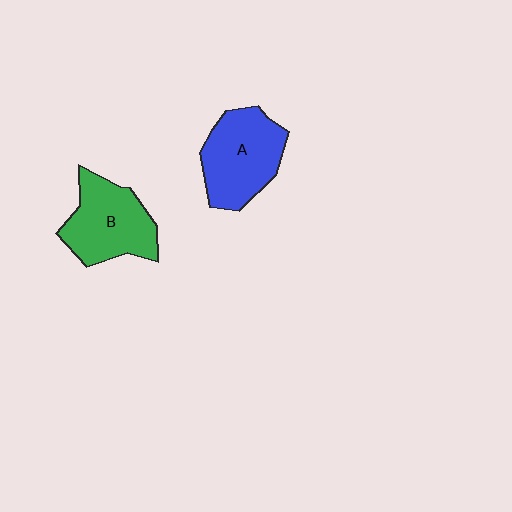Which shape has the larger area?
Shape A (blue).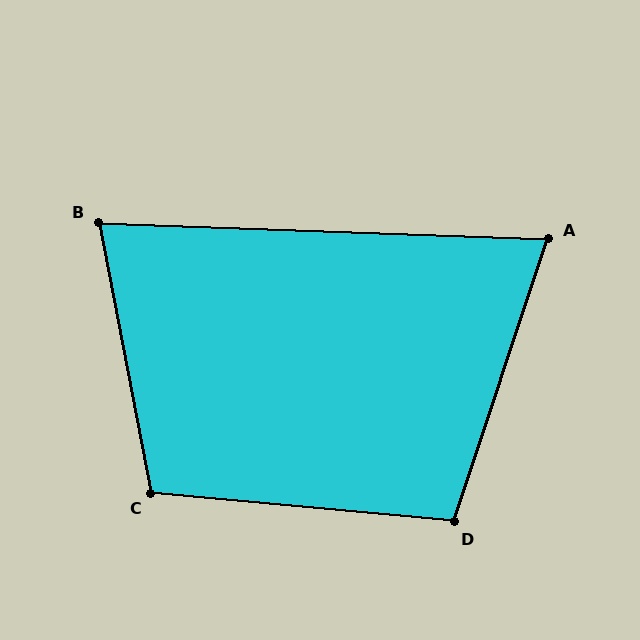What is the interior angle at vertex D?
Approximately 103 degrees (obtuse).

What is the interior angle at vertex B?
Approximately 77 degrees (acute).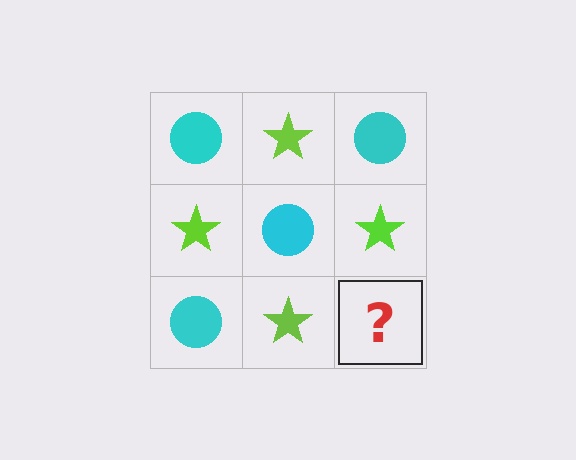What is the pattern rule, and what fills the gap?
The rule is that it alternates cyan circle and lime star in a checkerboard pattern. The gap should be filled with a cyan circle.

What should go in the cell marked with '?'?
The missing cell should contain a cyan circle.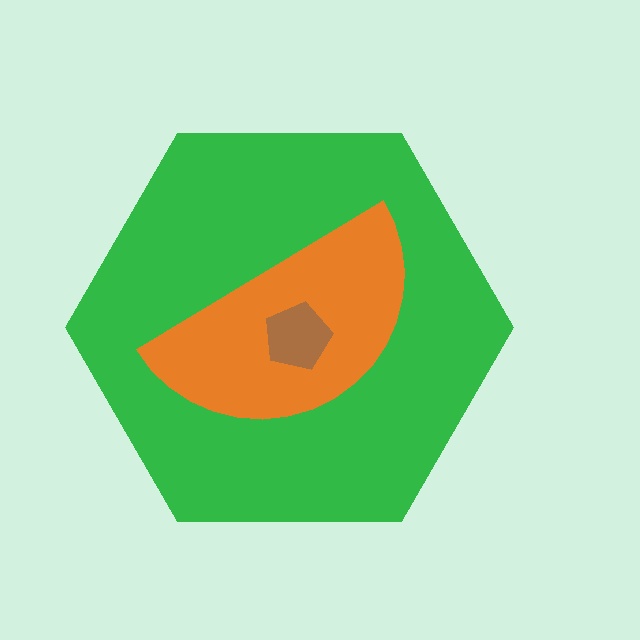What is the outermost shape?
The green hexagon.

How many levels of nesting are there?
3.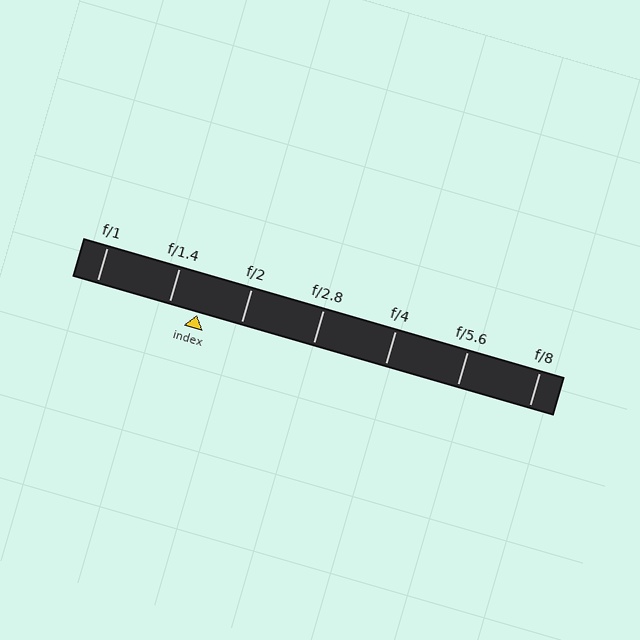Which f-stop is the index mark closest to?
The index mark is closest to f/1.4.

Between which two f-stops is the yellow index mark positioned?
The index mark is between f/1.4 and f/2.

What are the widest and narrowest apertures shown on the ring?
The widest aperture shown is f/1 and the narrowest is f/8.